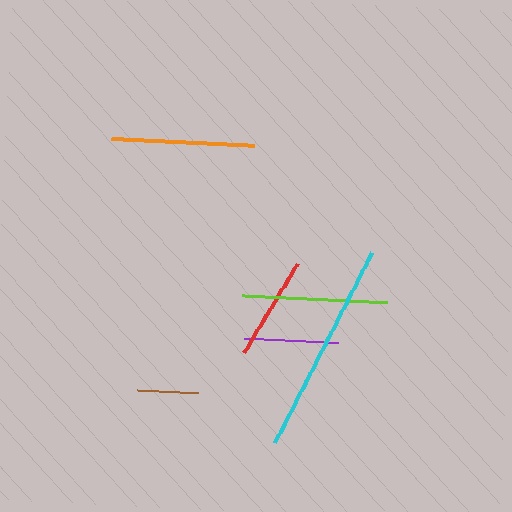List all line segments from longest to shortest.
From longest to shortest: cyan, lime, orange, red, purple, brown.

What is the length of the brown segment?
The brown segment is approximately 61 pixels long.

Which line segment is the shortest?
The brown line is the shortest at approximately 61 pixels.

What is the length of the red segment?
The red segment is approximately 104 pixels long.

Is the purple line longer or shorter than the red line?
The red line is longer than the purple line.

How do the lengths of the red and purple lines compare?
The red and purple lines are approximately the same length.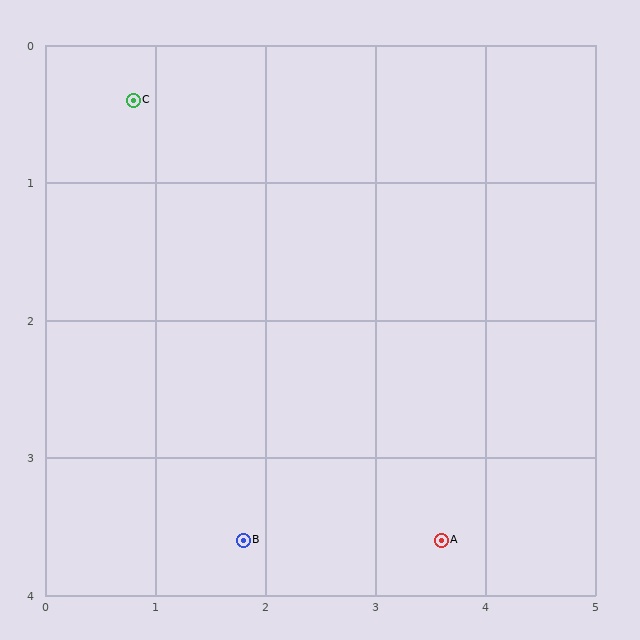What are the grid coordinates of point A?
Point A is at approximately (3.6, 3.6).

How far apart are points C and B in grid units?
Points C and B are about 3.4 grid units apart.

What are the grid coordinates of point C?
Point C is at approximately (0.8, 0.4).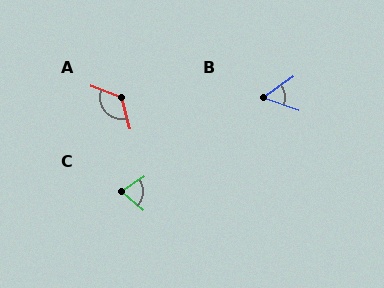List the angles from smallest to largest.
B (54°), C (75°), A (127°).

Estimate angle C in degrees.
Approximately 75 degrees.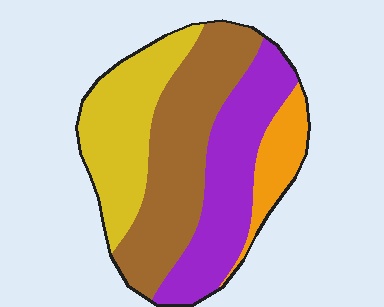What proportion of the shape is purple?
Purple covers roughly 30% of the shape.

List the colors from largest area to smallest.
From largest to smallest: brown, purple, yellow, orange.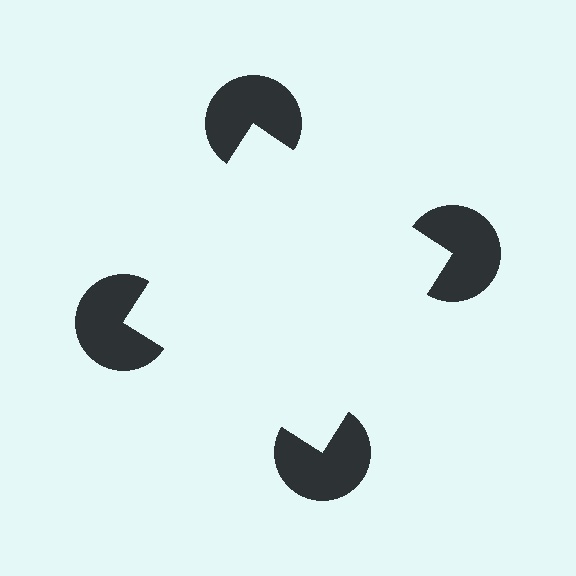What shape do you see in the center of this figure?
An illusory square — its edges are inferred from the aligned wedge cuts in the pac-man discs, not physically drawn.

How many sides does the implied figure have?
4 sides.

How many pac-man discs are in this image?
There are 4 — one at each vertex of the illusory square.